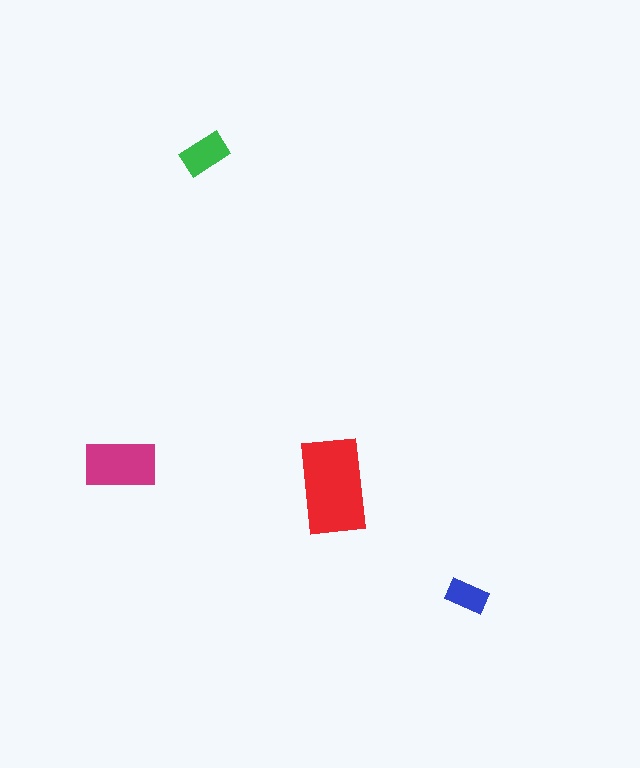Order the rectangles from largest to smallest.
the red one, the magenta one, the green one, the blue one.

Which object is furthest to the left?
The magenta rectangle is leftmost.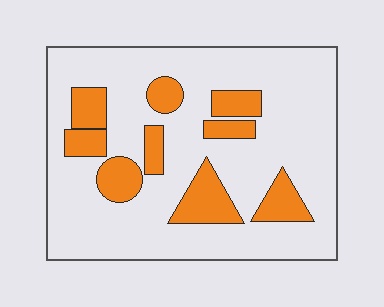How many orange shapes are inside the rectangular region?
9.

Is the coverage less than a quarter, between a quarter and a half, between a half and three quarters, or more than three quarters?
Less than a quarter.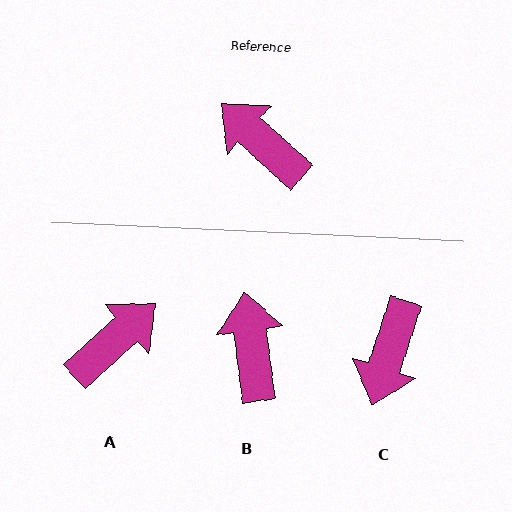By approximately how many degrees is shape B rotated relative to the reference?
Approximately 40 degrees clockwise.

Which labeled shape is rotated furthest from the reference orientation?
C, about 114 degrees away.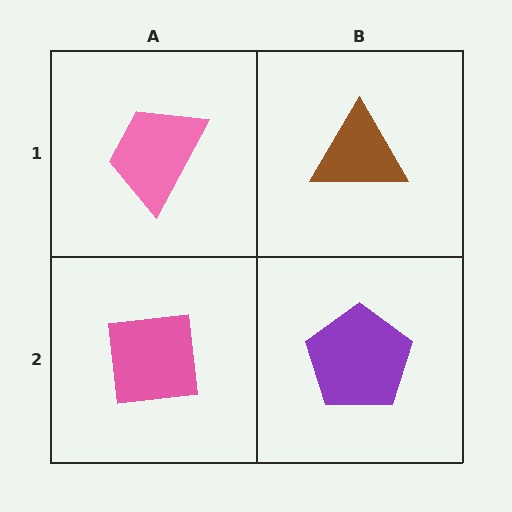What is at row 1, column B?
A brown triangle.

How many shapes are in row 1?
2 shapes.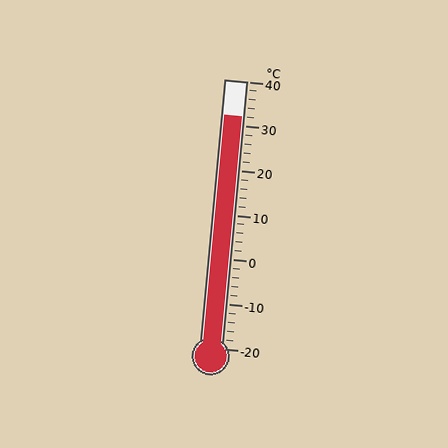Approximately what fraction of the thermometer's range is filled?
The thermometer is filled to approximately 85% of its range.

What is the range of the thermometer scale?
The thermometer scale ranges from -20°C to 40°C.